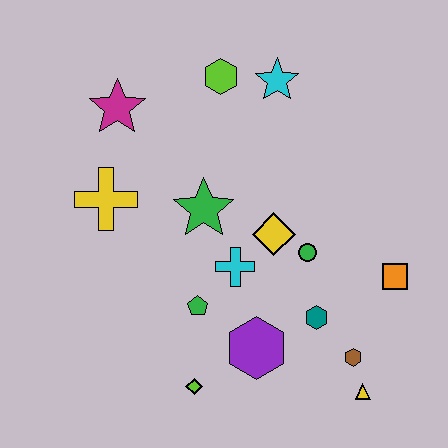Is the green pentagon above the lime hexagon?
No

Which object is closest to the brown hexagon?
The yellow triangle is closest to the brown hexagon.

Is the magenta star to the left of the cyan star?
Yes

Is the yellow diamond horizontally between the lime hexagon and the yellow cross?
No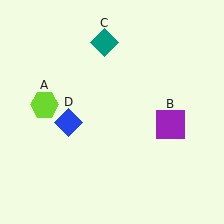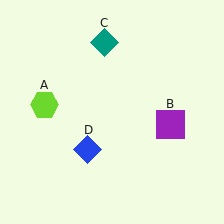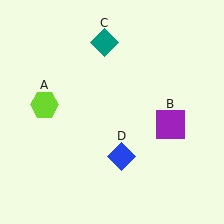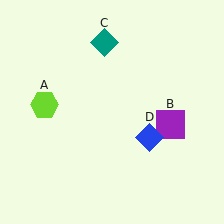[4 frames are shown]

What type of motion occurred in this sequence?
The blue diamond (object D) rotated counterclockwise around the center of the scene.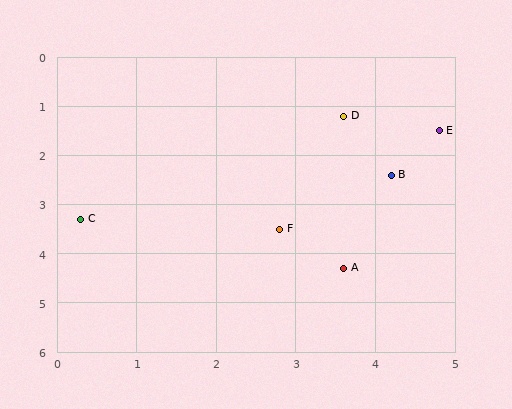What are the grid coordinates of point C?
Point C is at approximately (0.3, 3.3).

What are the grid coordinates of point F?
Point F is at approximately (2.8, 3.5).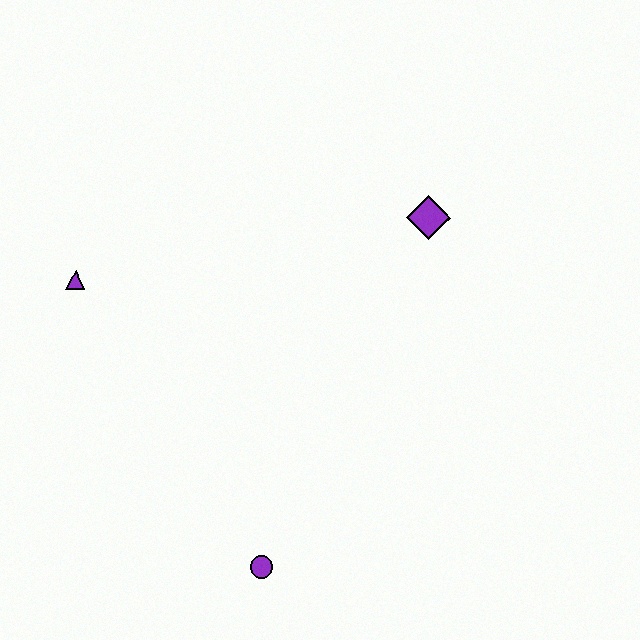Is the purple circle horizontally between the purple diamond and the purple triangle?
Yes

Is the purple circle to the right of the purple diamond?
No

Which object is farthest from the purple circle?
The purple diamond is farthest from the purple circle.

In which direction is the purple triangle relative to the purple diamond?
The purple triangle is to the left of the purple diamond.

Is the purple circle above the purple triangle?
No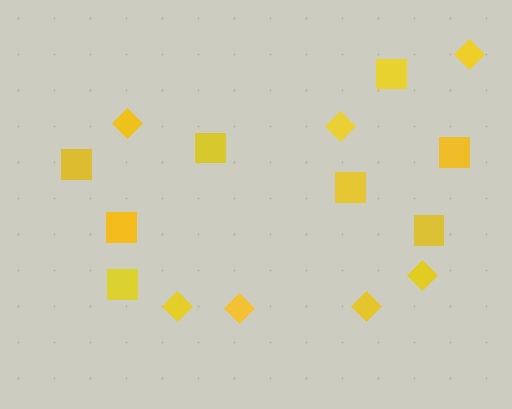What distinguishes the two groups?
There are 2 groups: one group of diamonds (7) and one group of squares (8).